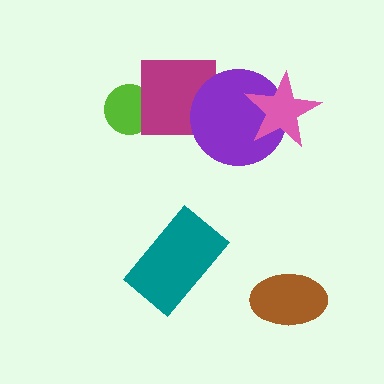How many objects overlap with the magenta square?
2 objects overlap with the magenta square.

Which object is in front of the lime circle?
The magenta square is in front of the lime circle.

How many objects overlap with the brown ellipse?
0 objects overlap with the brown ellipse.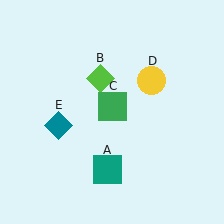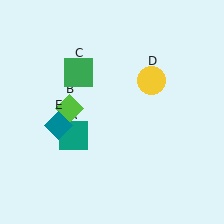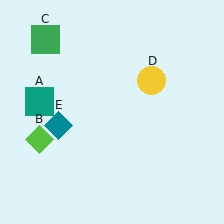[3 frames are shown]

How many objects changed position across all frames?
3 objects changed position: teal square (object A), lime diamond (object B), green square (object C).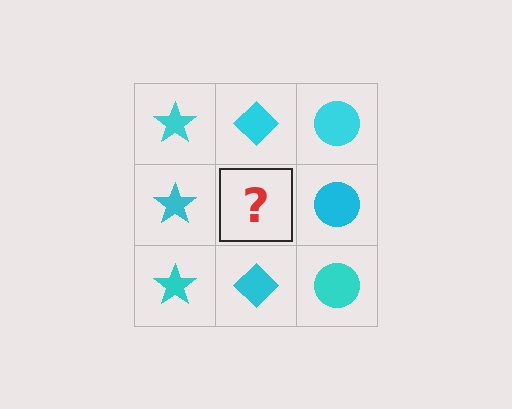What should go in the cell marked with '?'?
The missing cell should contain a cyan diamond.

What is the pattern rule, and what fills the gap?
The rule is that each column has a consistent shape. The gap should be filled with a cyan diamond.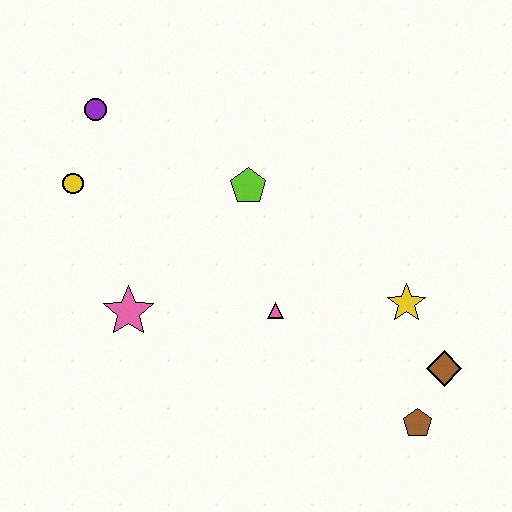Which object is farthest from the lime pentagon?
The brown pentagon is farthest from the lime pentagon.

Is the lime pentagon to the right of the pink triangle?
No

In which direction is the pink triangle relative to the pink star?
The pink triangle is to the right of the pink star.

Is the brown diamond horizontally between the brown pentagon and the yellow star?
No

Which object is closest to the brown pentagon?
The brown diamond is closest to the brown pentagon.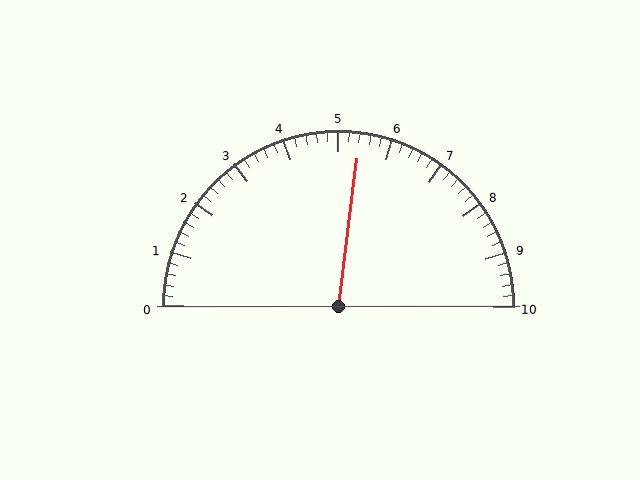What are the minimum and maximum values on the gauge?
The gauge ranges from 0 to 10.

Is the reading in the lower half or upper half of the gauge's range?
The reading is in the upper half of the range (0 to 10).